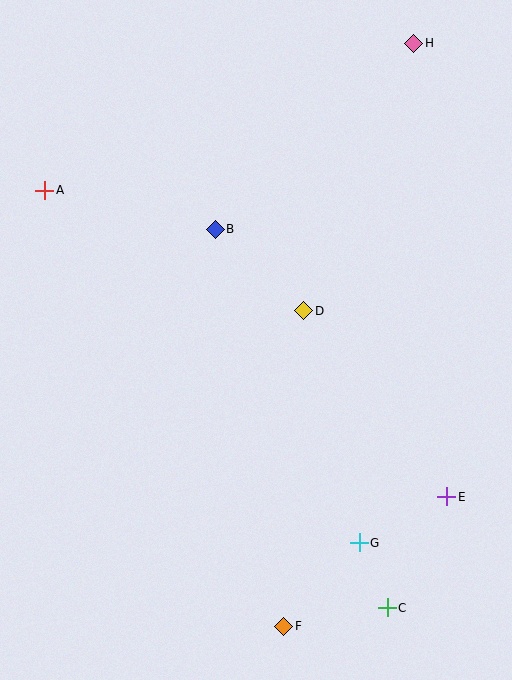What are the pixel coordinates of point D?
Point D is at (304, 311).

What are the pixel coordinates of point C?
Point C is at (387, 608).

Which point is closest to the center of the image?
Point D at (304, 311) is closest to the center.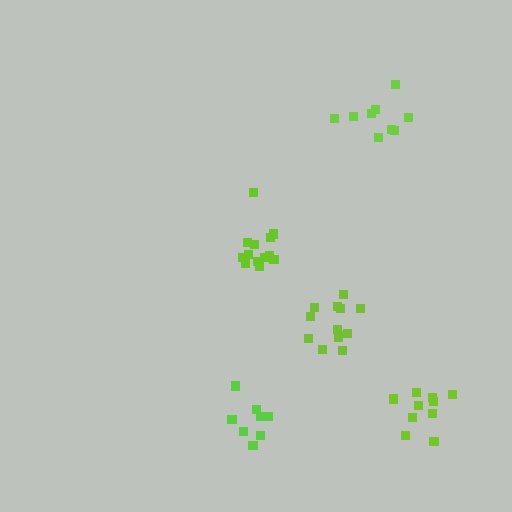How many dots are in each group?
Group 1: 13 dots, Group 2: 13 dots, Group 3: 10 dots, Group 4: 9 dots, Group 5: 9 dots (54 total).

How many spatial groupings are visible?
There are 5 spatial groupings.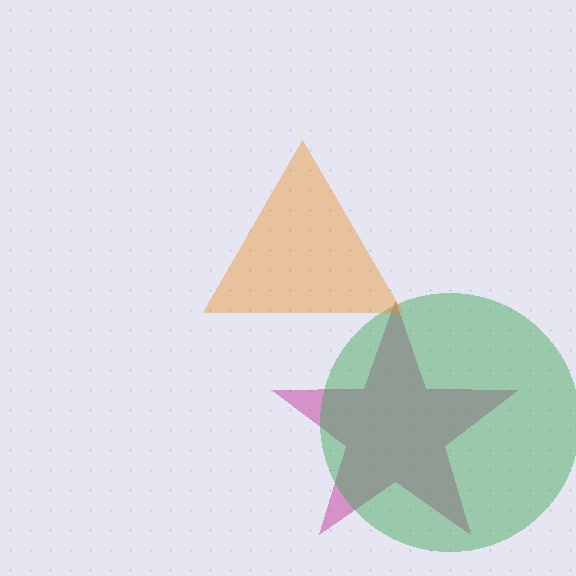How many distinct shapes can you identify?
There are 3 distinct shapes: a magenta star, a green circle, an orange triangle.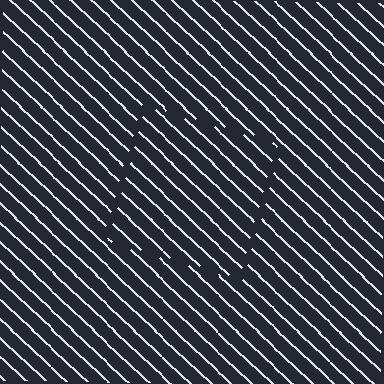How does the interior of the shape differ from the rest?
The interior of the shape contains the same grating, shifted by half a period — the contour is defined by the phase discontinuity where line-ends from the inner and outer gratings abut.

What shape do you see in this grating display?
An illusory square. The interior of the shape contains the same grating, shifted by half a period — the contour is defined by the phase discontinuity where line-ends from the inner and outer gratings abut.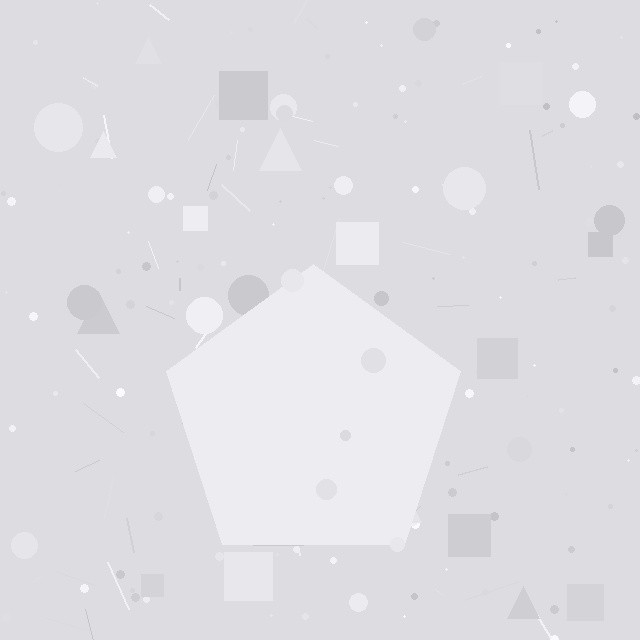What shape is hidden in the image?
A pentagon is hidden in the image.